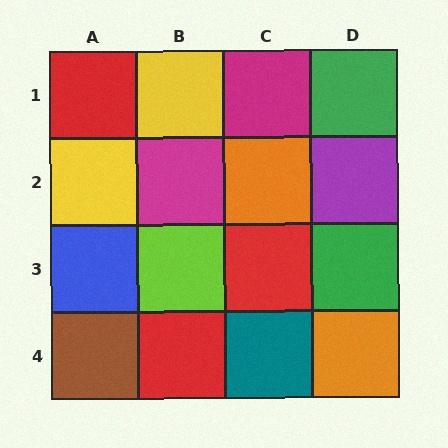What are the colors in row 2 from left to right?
Yellow, magenta, orange, purple.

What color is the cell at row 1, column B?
Yellow.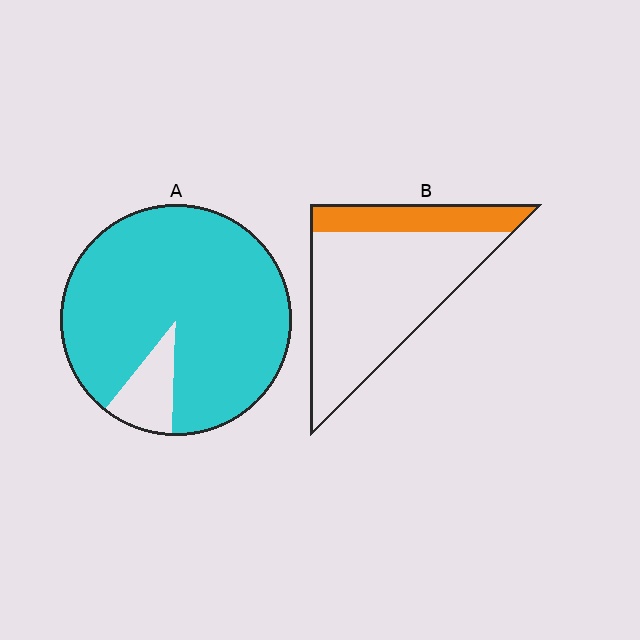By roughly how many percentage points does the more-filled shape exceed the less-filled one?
By roughly 65 percentage points (A over B).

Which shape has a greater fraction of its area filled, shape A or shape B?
Shape A.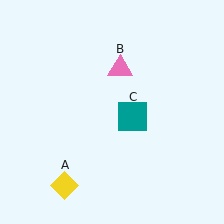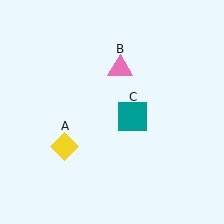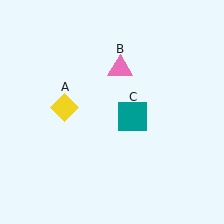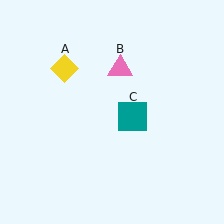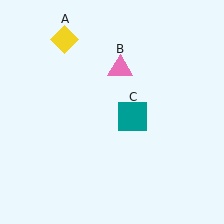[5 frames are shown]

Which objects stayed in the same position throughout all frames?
Pink triangle (object B) and teal square (object C) remained stationary.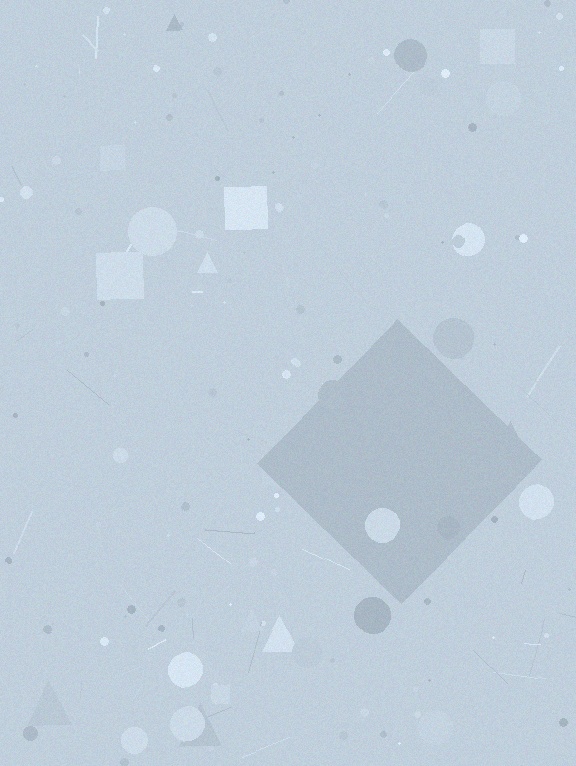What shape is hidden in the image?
A diamond is hidden in the image.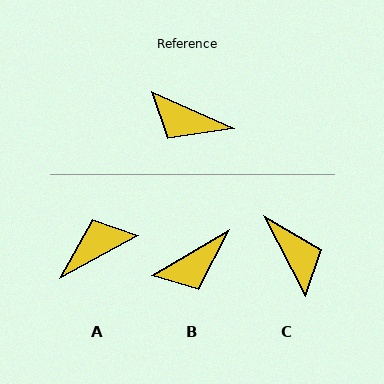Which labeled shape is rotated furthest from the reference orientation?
C, about 141 degrees away.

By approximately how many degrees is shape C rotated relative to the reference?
Approximately 141 degrees counter-clockwise.